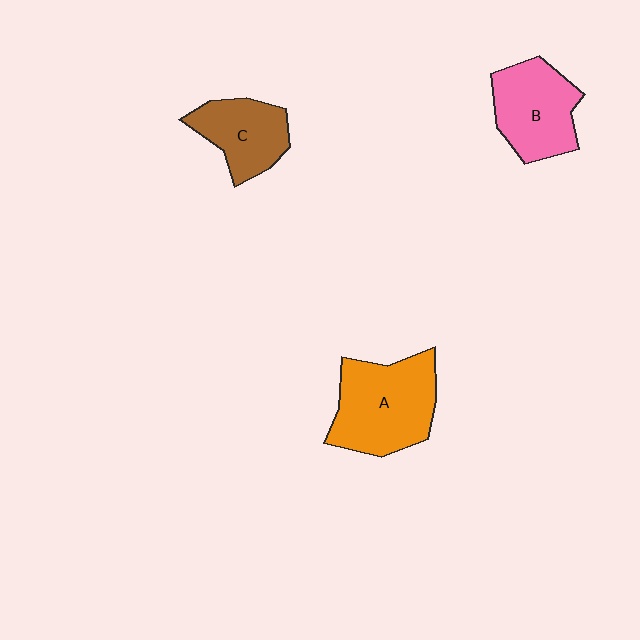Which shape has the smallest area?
Shape C (brown).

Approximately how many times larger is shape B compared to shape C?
Approximately 1.2 times.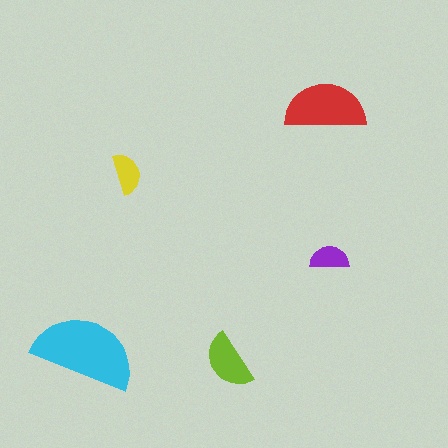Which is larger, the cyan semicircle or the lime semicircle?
The cyan one.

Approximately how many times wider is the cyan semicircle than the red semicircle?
About 1.5 times wider.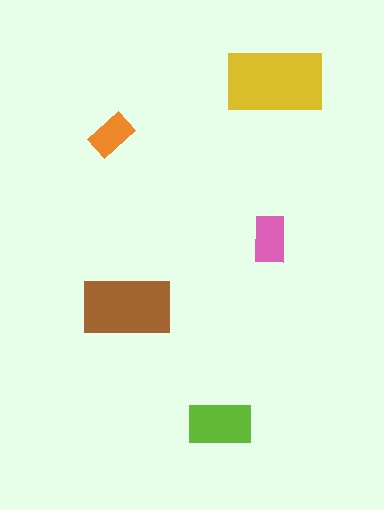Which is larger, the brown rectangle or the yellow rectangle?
The yellow one.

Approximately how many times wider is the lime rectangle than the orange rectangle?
About 1.5 times wider.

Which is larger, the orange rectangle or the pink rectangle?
The pink one.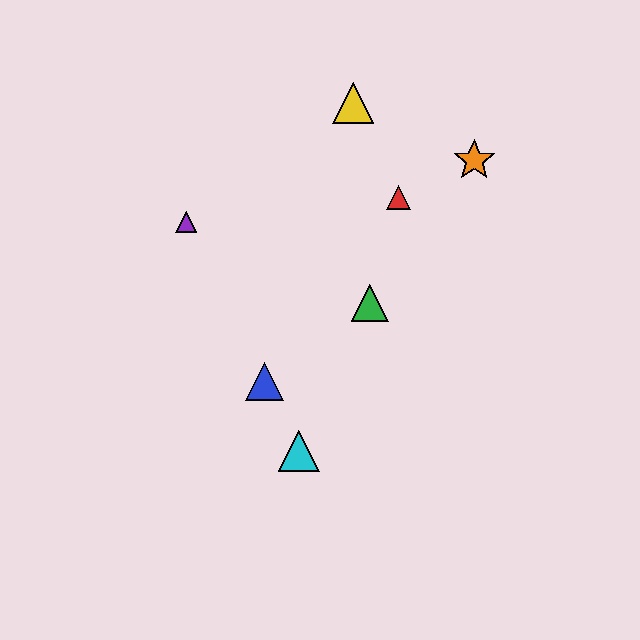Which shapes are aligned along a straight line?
The blue triangle, the purple triangle, the cyan triangle are aligned along a straight line.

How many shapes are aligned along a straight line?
3 shapes (the blue triangle, the purple triangle, the cyan triangle) are aligned along a straight line.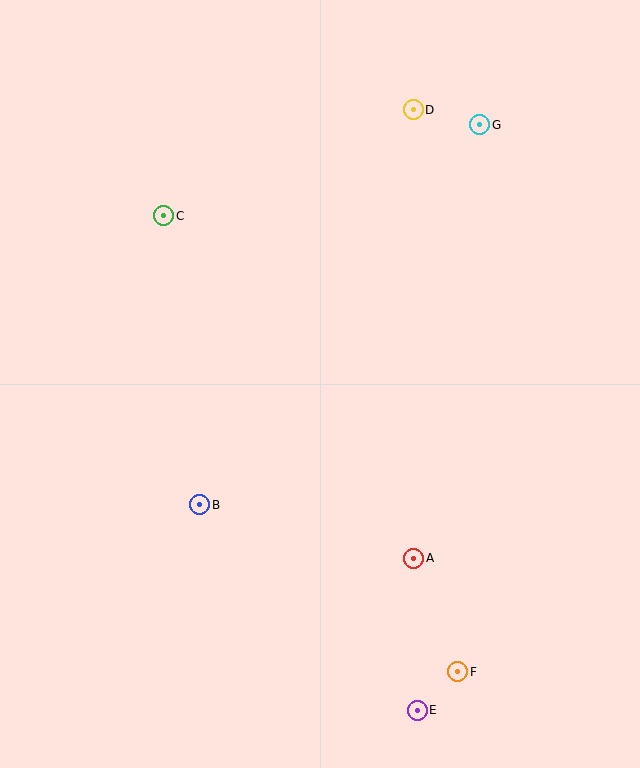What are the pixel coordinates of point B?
Point B is at (200, 505).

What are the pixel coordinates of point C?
Point C is at (164, 216).